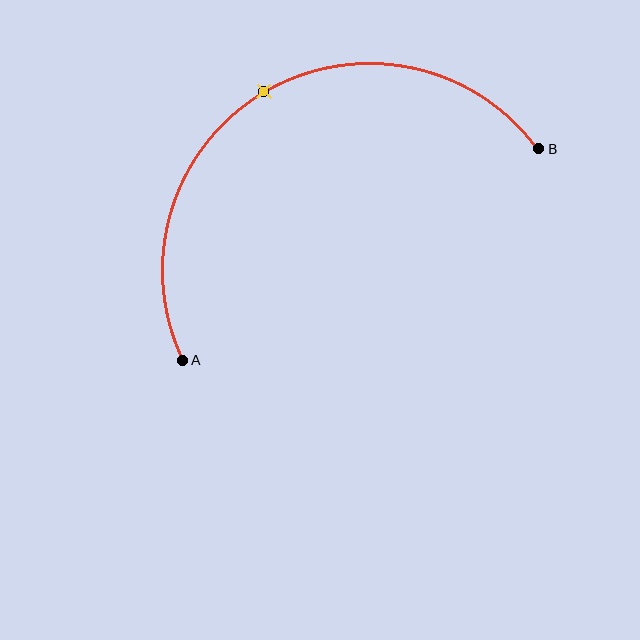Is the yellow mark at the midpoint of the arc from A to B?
Yes. The yellow mark lies on the arc at equal arc-length from both A and B — it is the arc midpoint.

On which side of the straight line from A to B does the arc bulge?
The arc bulges above the straight line connecting A and B.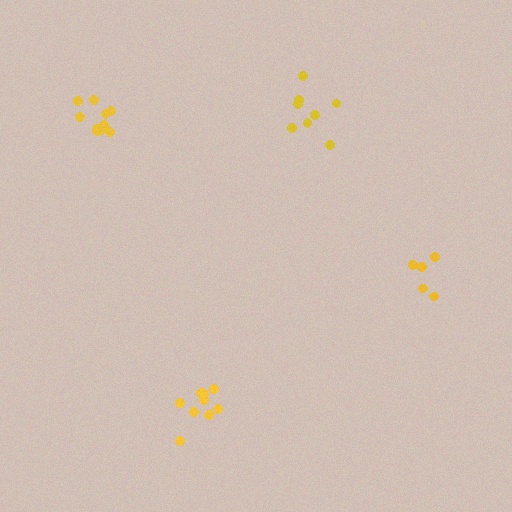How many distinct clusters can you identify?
There are 4 distinct clusters.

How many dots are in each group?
Group 1: 10 dots, Group 2: 5 dots, Group 3: 9 dots, Group 4: 8 dots (32 total).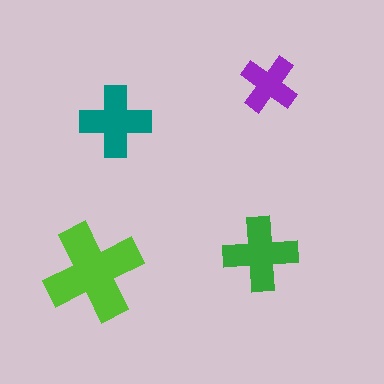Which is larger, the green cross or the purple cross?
The green one.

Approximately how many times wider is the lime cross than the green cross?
About 1.5 times wider.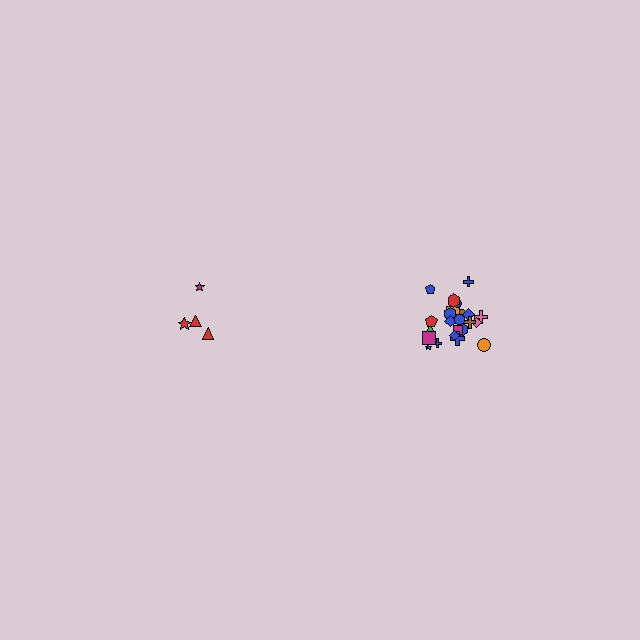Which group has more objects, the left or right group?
The right group.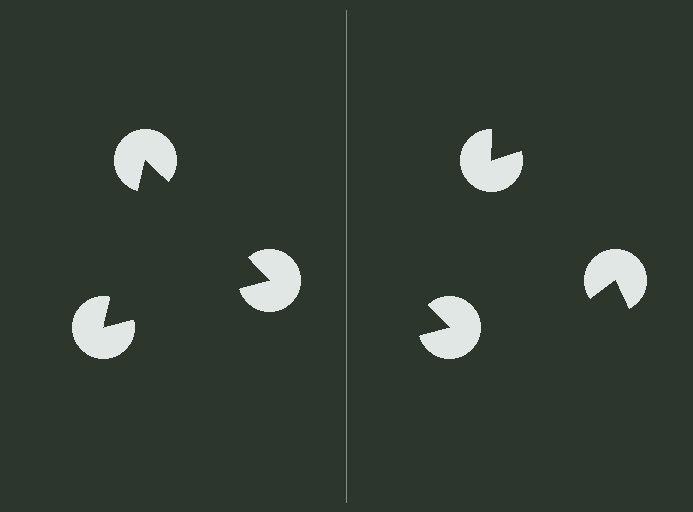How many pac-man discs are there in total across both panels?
6 — 3 on each side.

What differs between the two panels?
The pac-man discs are positioned identically on both sides; only the wedge orientations differ. On the left they align to a triangle; on the right they are misaligned.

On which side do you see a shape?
An illusory triangle appears on the left side. On the right side the wedge cuts are rotated, so no coherent shape forms.